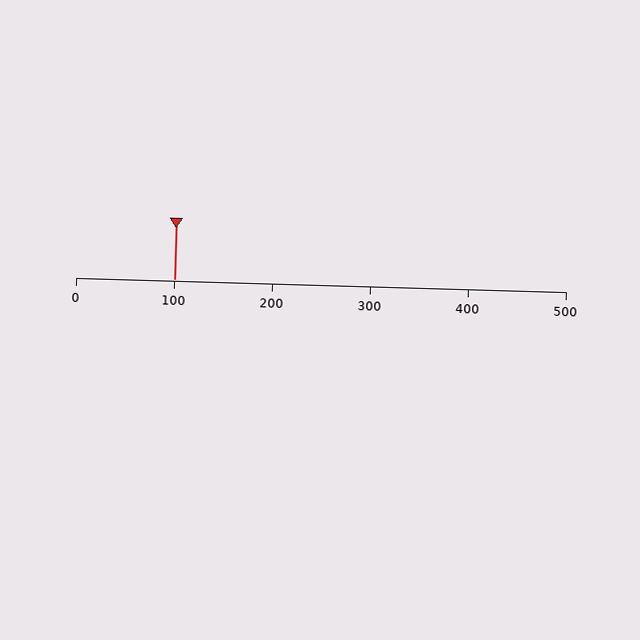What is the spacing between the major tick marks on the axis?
The major ticks are spaced 100 apart.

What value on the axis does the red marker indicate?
The marker indicates approximately 100.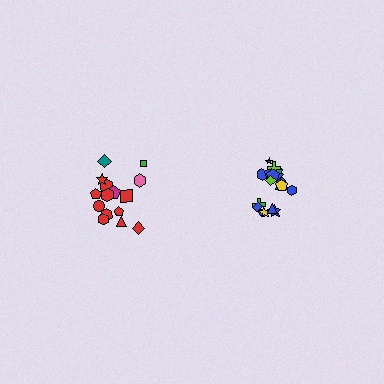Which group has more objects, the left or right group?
The right group.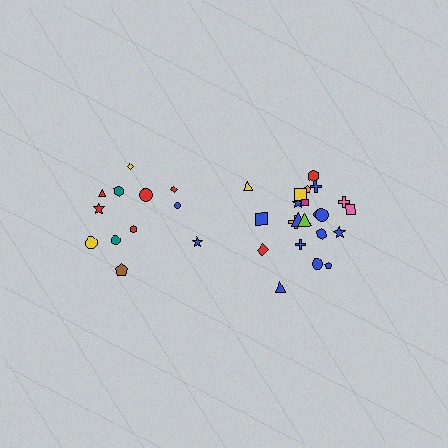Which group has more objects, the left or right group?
The right group.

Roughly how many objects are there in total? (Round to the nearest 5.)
Roughly 35 objects in total.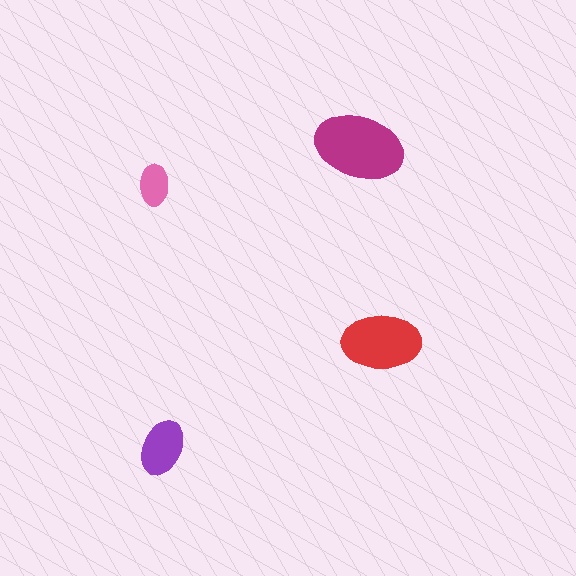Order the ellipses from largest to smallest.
the magenta one, the red one, the purple one, the pink one.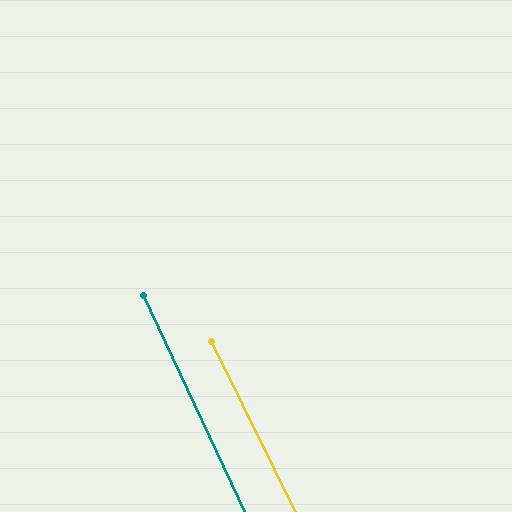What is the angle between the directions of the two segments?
Approximately 1 degree.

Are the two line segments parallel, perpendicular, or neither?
Parallel — their directions differ by only 1.2°.